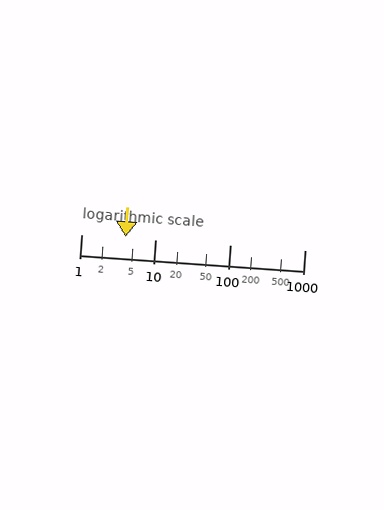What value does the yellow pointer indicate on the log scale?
The pointer indicates approximately 4.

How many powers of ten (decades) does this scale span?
The scale spans 3 decades, from 1 to 1000.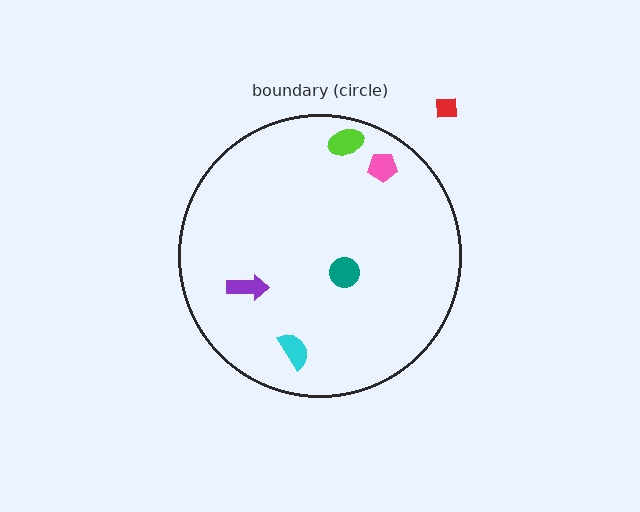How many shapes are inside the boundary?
5 inside, 1 outside.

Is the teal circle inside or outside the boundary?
Inside.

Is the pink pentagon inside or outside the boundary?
Inside.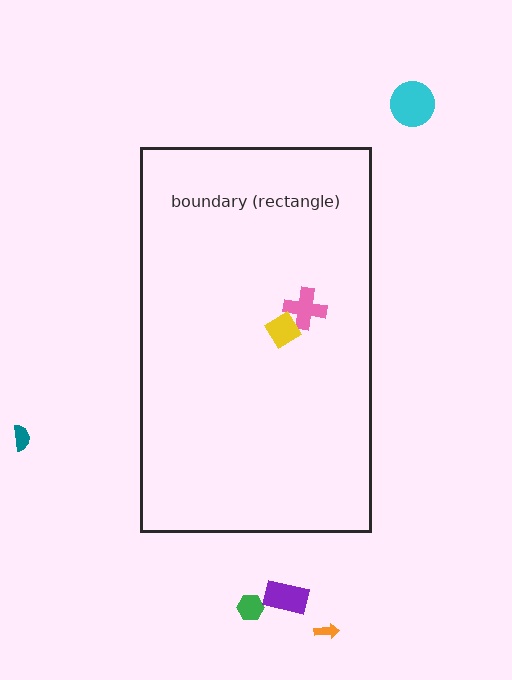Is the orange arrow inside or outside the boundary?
Outside.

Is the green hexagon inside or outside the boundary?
Outside.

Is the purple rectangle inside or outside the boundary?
Outside.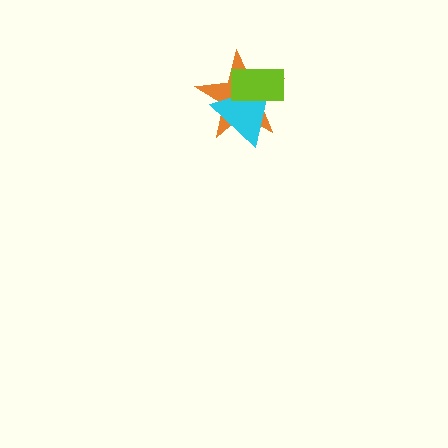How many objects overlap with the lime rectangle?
2 objects overlap with the lime rectangle.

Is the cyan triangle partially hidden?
Yes, it is partially covered by another shape.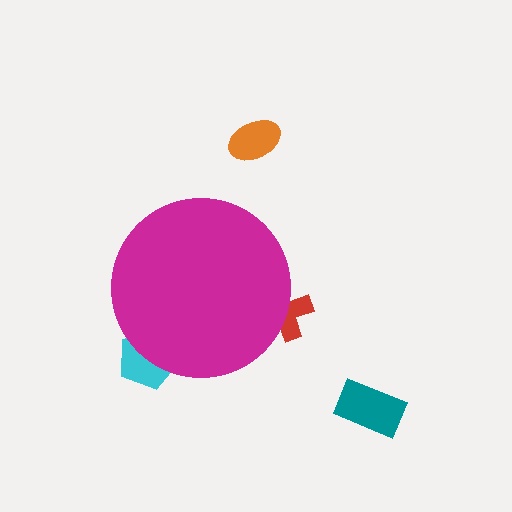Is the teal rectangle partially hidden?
No, the teal rectangle is fully visible.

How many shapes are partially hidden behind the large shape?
2 shapes are partially hidden.